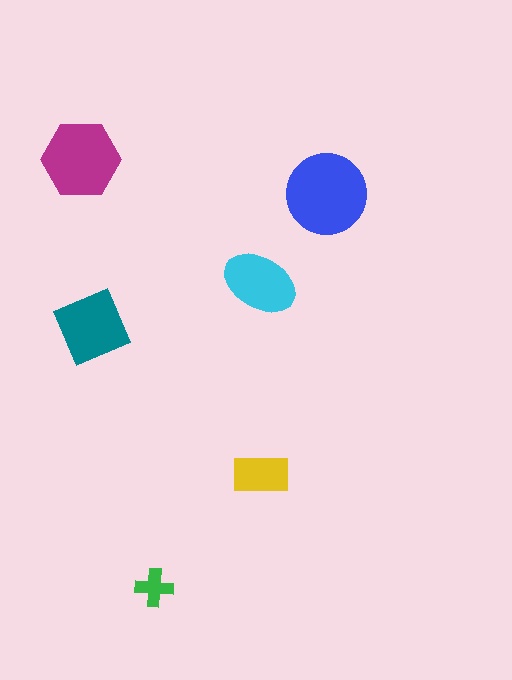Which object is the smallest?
The green cross.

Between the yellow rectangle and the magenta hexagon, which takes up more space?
The magenta hexagon.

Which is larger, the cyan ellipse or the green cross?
The cyan ellipse.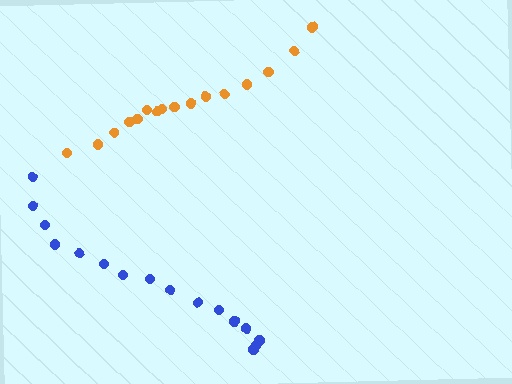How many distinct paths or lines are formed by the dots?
There are 2 distinct paths.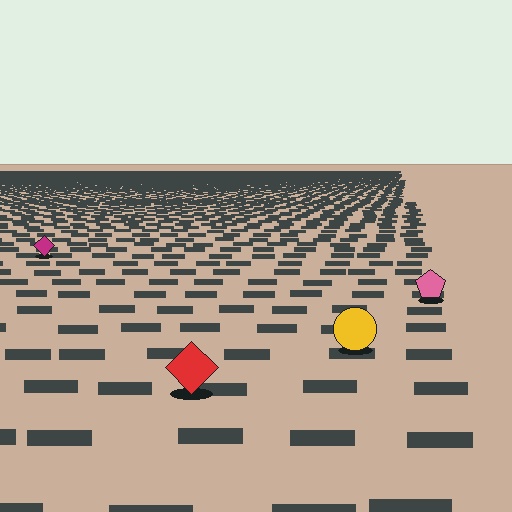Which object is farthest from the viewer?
The magenta diamond is farthest from the viewer. It appears smaller and the ground texture around it is denser.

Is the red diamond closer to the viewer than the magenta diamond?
Yes. The red diamond is closer — you can tell from the texture gradient: the ground texture is coarser near it.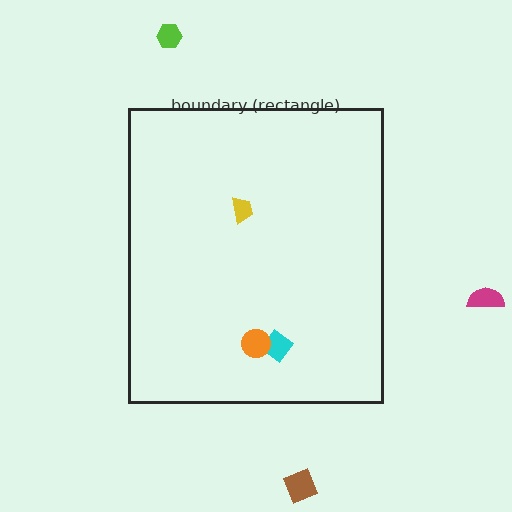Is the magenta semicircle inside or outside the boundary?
Outside.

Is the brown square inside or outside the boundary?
Outside.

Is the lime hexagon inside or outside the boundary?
Outside.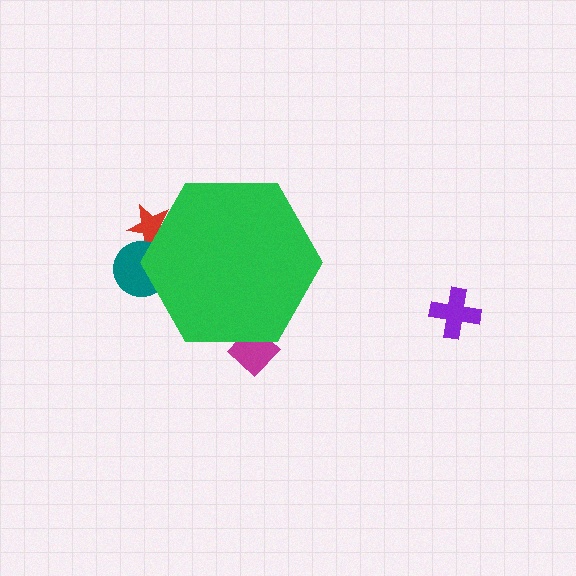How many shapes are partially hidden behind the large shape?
3 shapes are partially hidden.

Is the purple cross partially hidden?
No, the purple cross is fully visible.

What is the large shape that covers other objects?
A green hexagon.